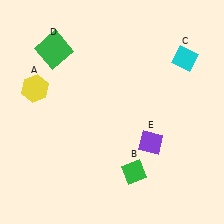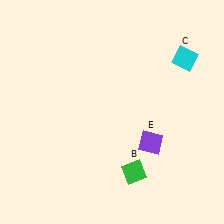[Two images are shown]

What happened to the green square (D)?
The green square (D) was removed in Image 2. It was in the top-left area of Image 1.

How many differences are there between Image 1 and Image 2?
There are 2 differences between the two images.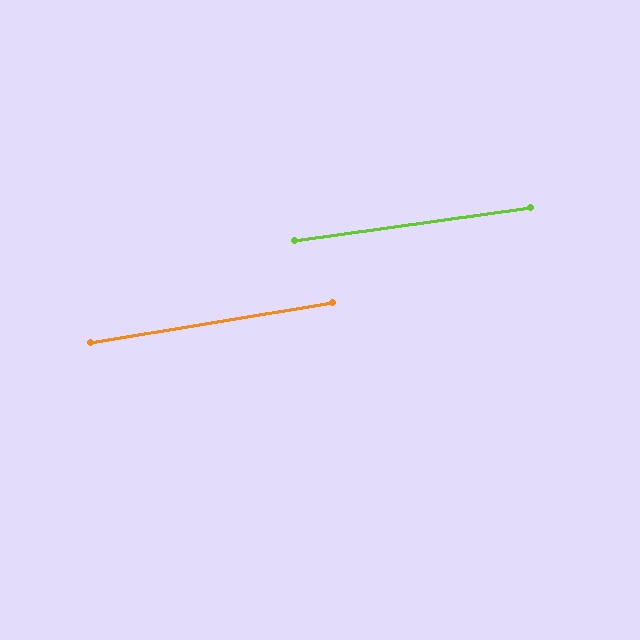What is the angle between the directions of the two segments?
Approximately 1 degree.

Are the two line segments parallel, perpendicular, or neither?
Parallel — their directions differ by only 1.3°.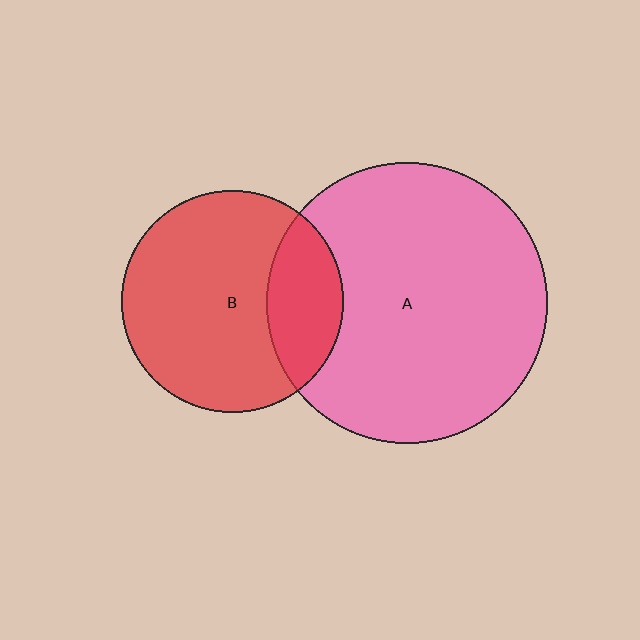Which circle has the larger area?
Circle A (pink).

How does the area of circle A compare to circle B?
Approximately 1.6 times.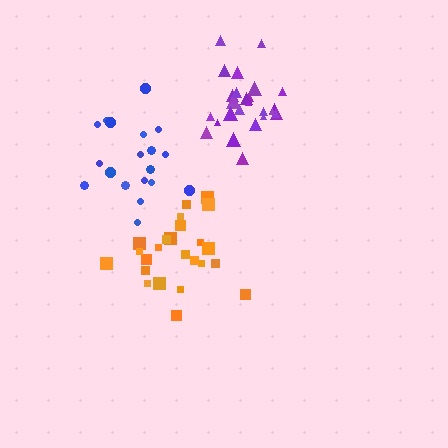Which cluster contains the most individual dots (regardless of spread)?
Purple (27).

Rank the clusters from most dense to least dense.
purple, orange, blue.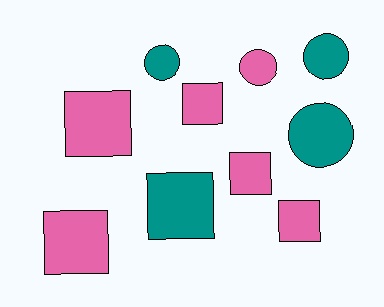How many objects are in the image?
There are 10 objects.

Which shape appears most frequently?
Square, with 6 objects.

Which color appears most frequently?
Pink, with 6 objects.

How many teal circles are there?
There are 3 teal circles.